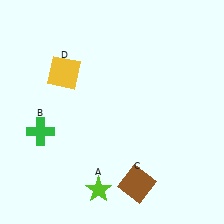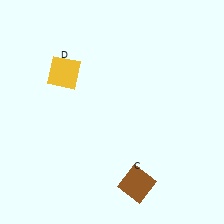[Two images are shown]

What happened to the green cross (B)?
The green cross (B) was removed in Image 2. It was in the bottom-left area of Image 1.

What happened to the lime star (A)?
The lime star (A) was removed in Image 2. It was in the bottom-left area of Image 1.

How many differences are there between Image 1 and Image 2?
There are 2 differences between the two images.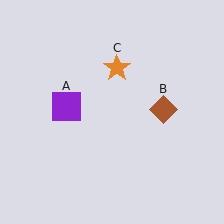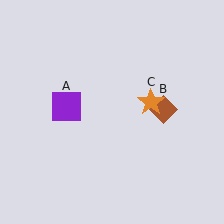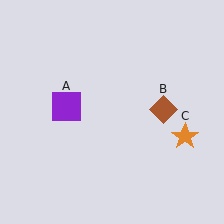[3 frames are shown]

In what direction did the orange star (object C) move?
The orange star (object C) moved down and to the right.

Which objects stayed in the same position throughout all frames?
Purple square (object A) and brown diamond (object B) remained stationary.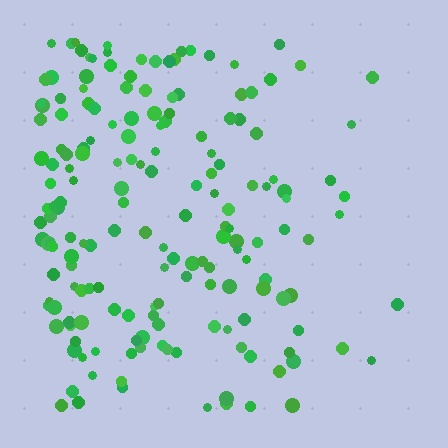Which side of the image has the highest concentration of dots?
The left.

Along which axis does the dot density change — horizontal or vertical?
Horizontal.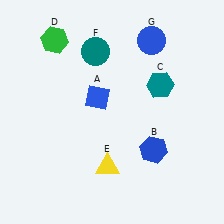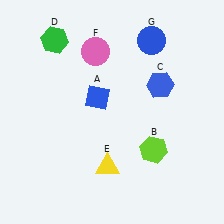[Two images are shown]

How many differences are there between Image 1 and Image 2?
There are 3 differences between the two images.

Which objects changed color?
B changed from blue to lime. C changed from teal to blue. F changed from teal to pink.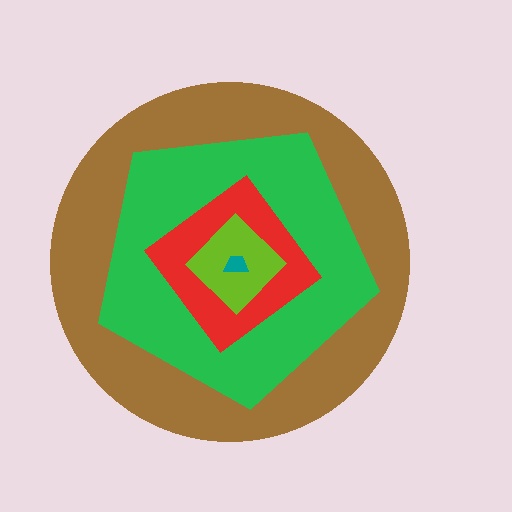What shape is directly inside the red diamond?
The lime diamond.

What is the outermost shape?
The brown circle.